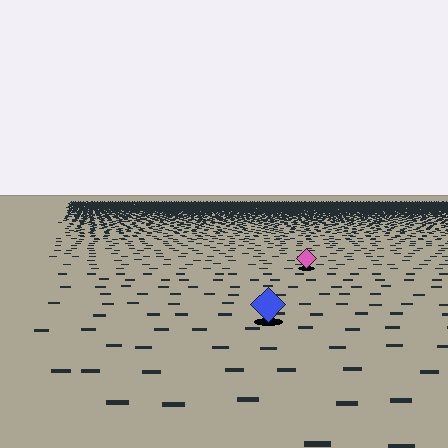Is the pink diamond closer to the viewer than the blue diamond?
No. The blue diamond is closer — you can tell from the texture gradient: the ground texture is coarser near it.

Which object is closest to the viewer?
The blue diamond is closest. The texture marks near it are larger and more spread out.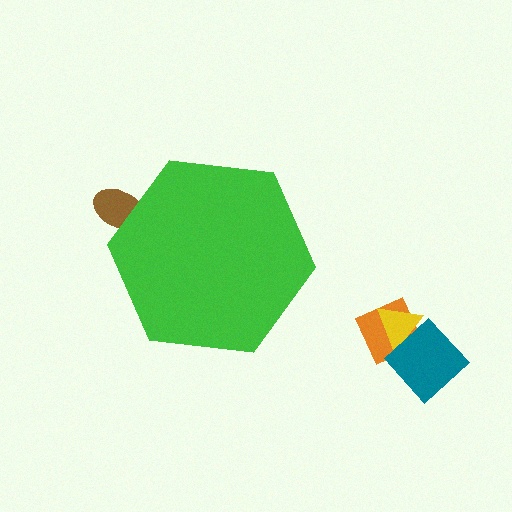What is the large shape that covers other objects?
A green hexagon.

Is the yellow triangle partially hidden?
No, the yellow triangle is fully visible.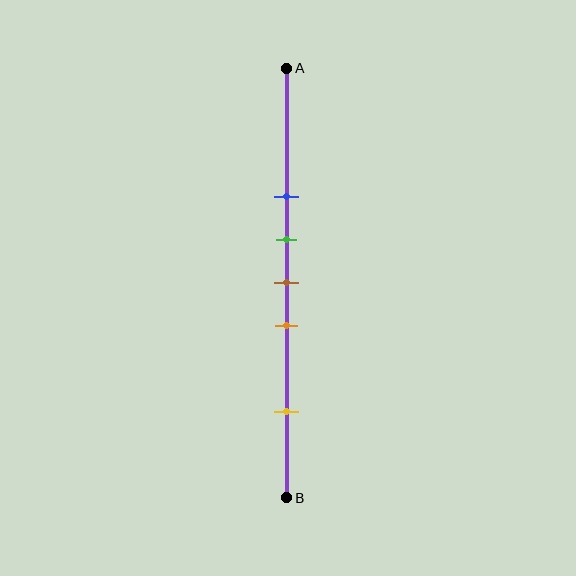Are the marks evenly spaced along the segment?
No, the marks are not evenly spaced.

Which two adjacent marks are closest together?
The green and brown marks are the closest adjacent pair.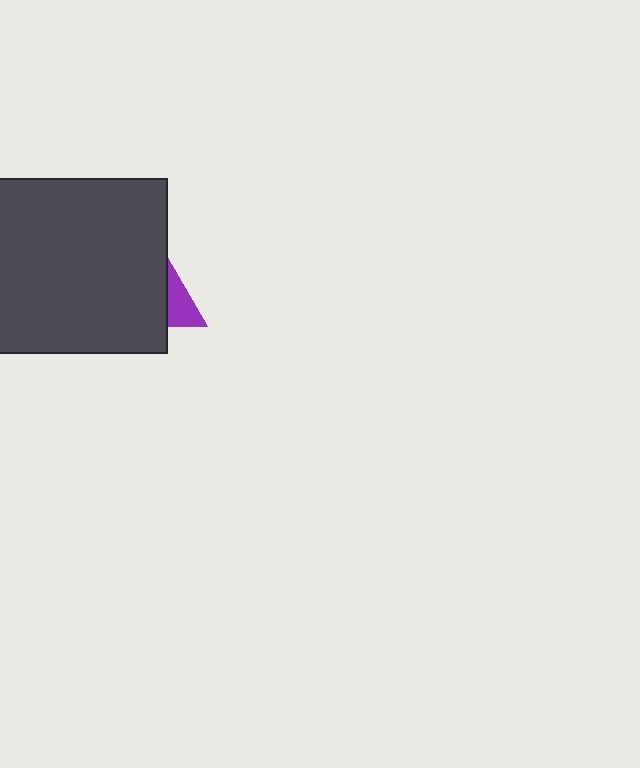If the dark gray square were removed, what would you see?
You would see the complete purple triangle.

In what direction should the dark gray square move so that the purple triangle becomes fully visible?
The dark gray square should move left. That is the shortest direction to clear the overlap and leave the purple triangle fully visible.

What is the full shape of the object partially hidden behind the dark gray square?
The partially hidden object is a purple triangle.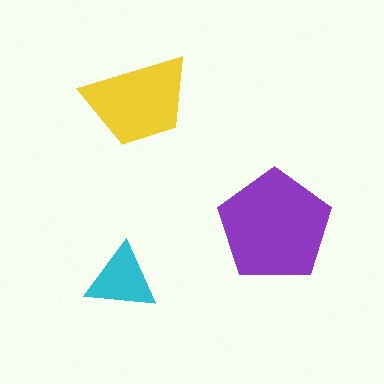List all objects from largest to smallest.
The purple pentagon, the yellow trapezoid, the cyan triangle.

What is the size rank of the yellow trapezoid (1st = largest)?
2nd.